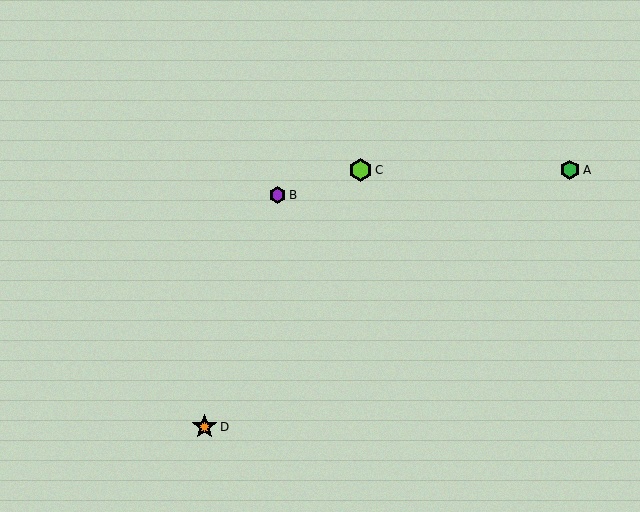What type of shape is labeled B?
Shape B is a purple hexagon.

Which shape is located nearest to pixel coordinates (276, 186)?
The purple hexagon (labeled B) at (278, 195) is nearest to that location.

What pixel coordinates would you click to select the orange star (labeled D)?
Click at (204, 427) to select the orange star D.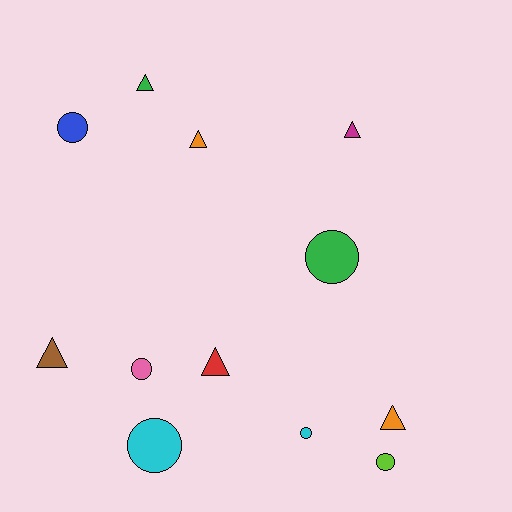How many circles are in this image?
There are 6 circles.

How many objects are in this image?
There are 12 objects.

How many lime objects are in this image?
There is 1 lime object.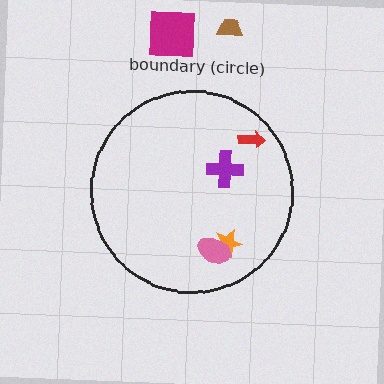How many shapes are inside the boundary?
4 inside, 2 outside.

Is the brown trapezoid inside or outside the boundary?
Outside.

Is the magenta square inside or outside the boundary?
Outside.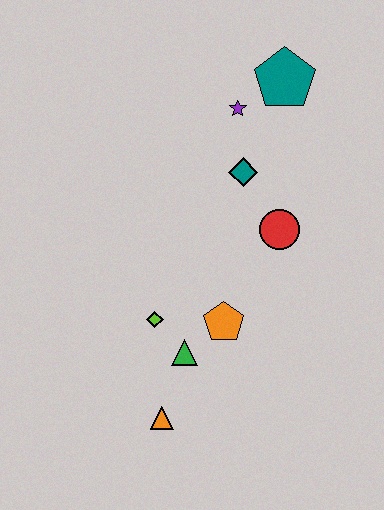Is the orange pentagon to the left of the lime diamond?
No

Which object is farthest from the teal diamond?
The orange triangle is farthest from the teal diamond.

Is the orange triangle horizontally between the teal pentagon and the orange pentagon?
No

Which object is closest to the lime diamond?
The green triangle is closest to the lime diamond.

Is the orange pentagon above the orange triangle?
Yes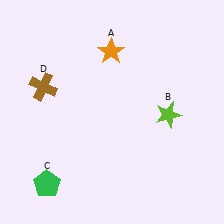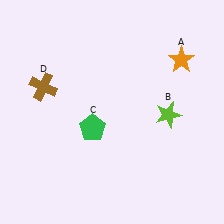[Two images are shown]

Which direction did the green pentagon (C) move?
The green pentagon (C) moved up.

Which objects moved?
The objects that moved are: the orange star (A), the green pentagon (C).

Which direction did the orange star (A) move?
The orange star (A) moved right.